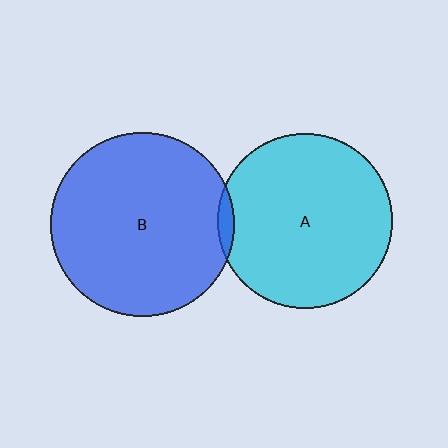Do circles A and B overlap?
Yes.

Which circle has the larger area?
Circle B (blue).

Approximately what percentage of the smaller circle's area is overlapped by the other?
Approximately 5%.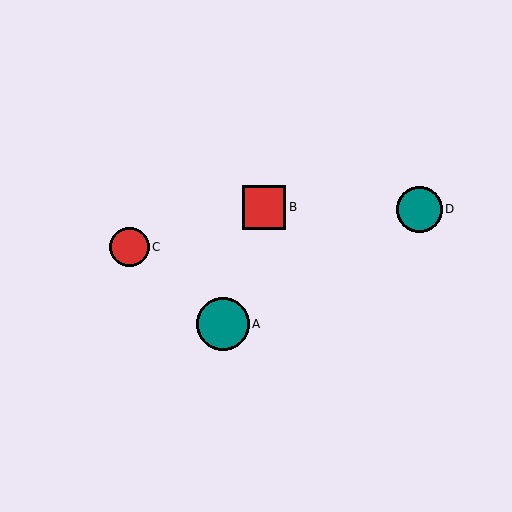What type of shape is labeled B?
Shape B is a red square.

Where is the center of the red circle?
The center of the red circle is at (129, 247).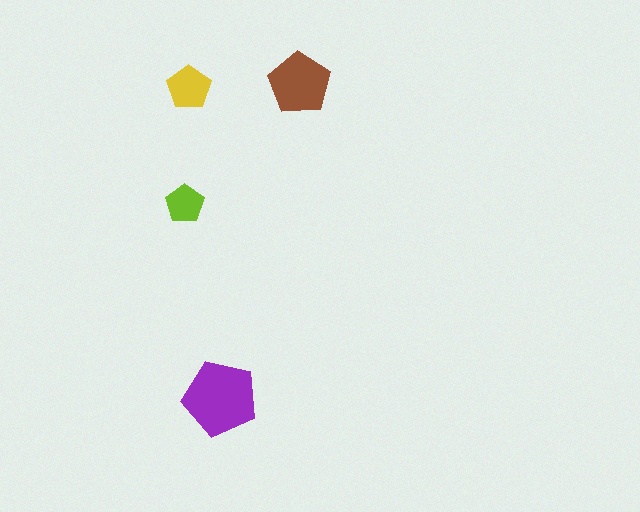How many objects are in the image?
There are 4 objects in the image.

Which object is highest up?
The brown pentagon is topmost.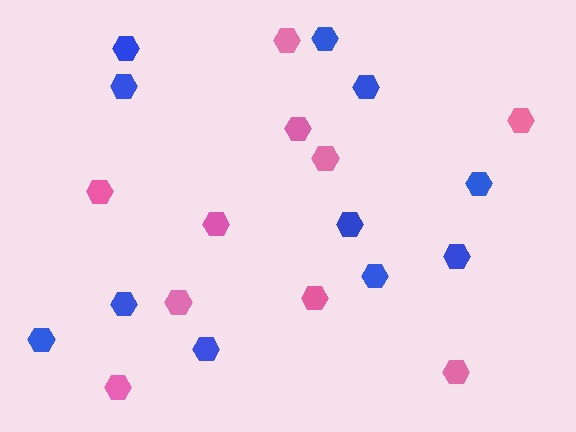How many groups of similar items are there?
There are 2 groups: one group of pink hexagons (10) and one group of blue hexagons (11).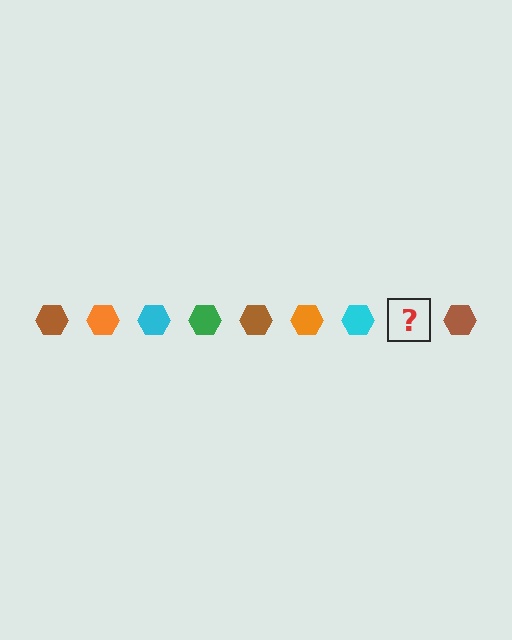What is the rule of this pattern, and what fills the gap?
The rule is that the pattern cycles through brown, orange, cyan, green hexagons. The gap should be filled with a green hexagon.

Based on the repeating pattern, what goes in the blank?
The blank should be a green hexagon.